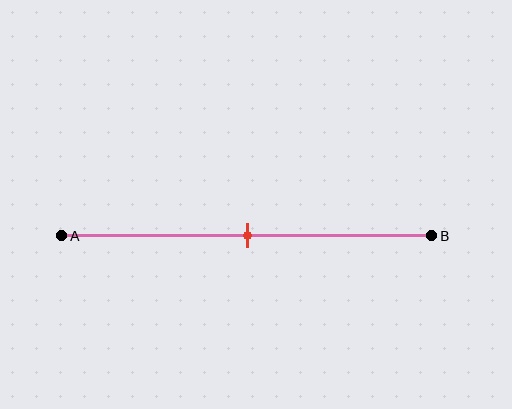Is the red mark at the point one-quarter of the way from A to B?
No, the mark is at about 50% from A, not at the 25% one-quarter point.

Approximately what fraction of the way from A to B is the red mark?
The red mark is approximately 50% of the way from A to B.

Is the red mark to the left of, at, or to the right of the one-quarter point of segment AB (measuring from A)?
The red mark is to the right of the one-quarter point of segment AB.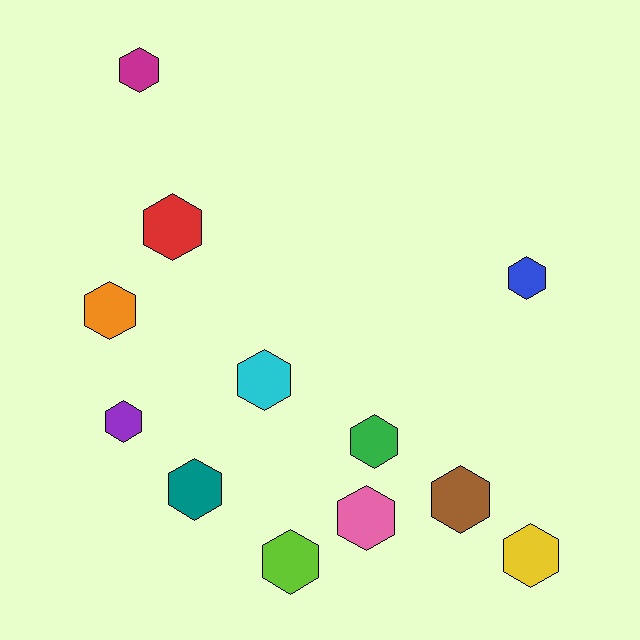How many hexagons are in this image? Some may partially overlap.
There are 12 hexagons.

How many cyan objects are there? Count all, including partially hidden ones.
There is 1 cyan object.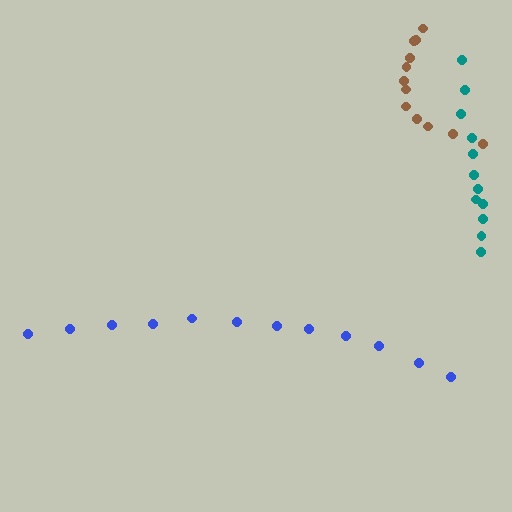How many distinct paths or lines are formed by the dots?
There are 3 distinct paths.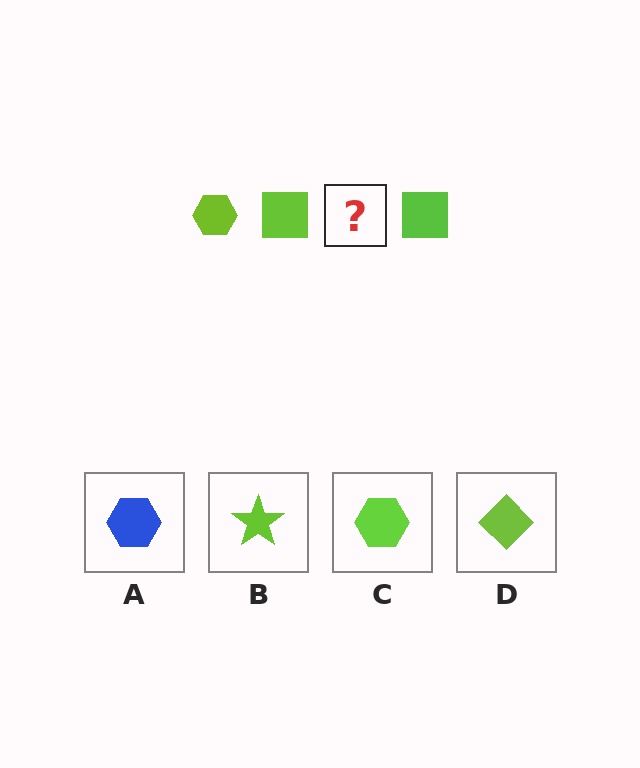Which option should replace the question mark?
Option C.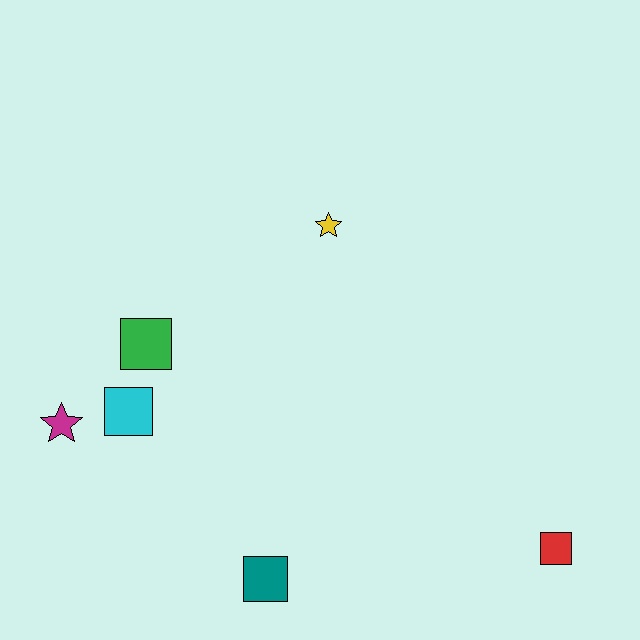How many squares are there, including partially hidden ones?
There are 4 squares.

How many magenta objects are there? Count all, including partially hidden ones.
There is 1 magenta object.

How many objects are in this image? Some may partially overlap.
There are 6 objects.